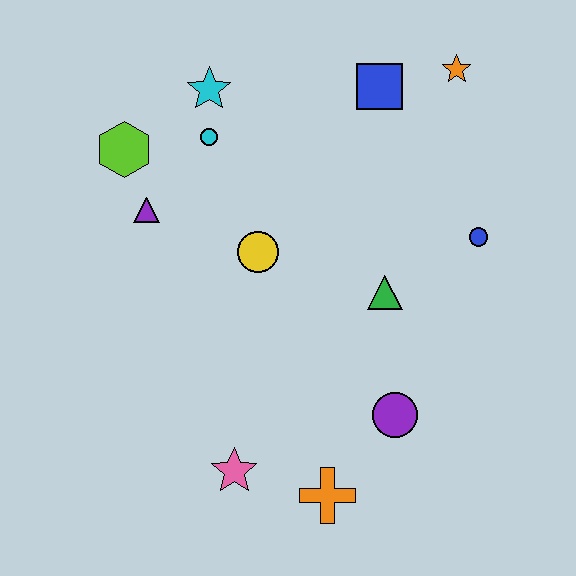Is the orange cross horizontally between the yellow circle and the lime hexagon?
No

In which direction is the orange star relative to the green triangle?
The orange star is above the green triangle.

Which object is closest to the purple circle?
The orange cross is closest to the purple circle.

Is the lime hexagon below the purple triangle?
No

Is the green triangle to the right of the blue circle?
No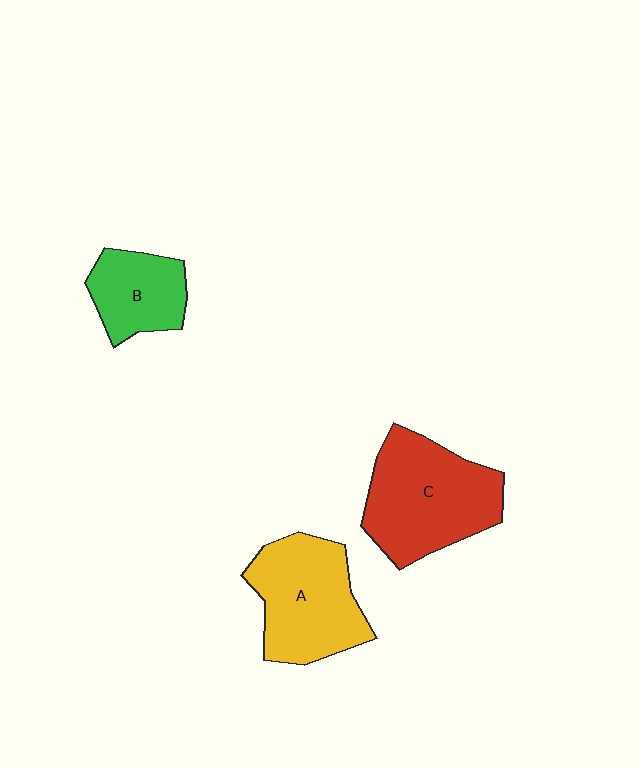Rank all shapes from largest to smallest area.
From largest to smallest: C (red), A (yellow), B (green).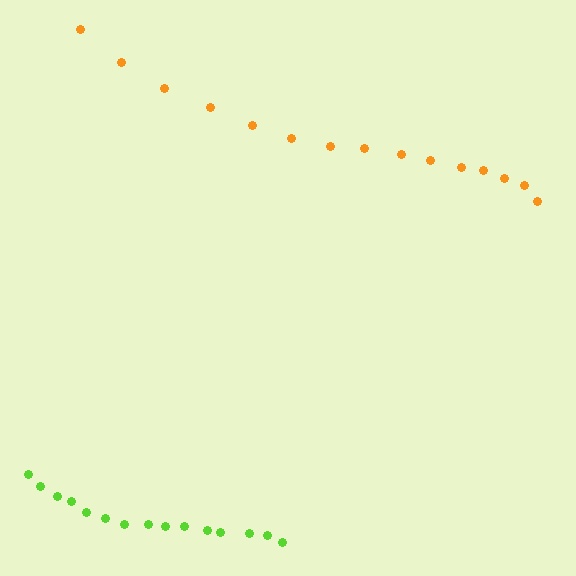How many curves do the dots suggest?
There are 2 distinct paths.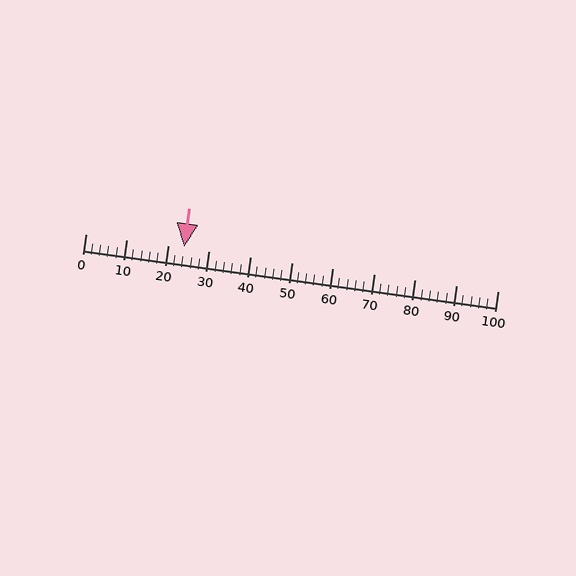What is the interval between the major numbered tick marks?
The major tick marks are spaced 10 units apart.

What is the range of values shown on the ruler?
The ruler shows values from 0 to 100.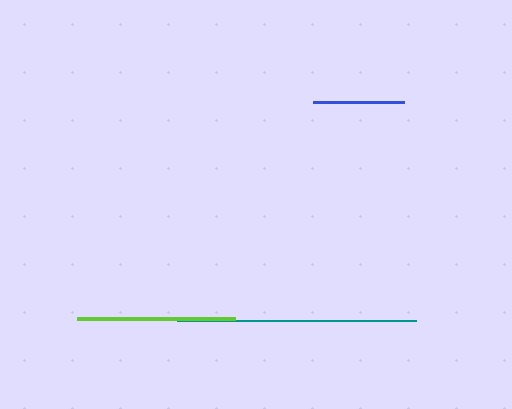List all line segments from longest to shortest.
From longest to shortest: teal, lime, blue.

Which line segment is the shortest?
The blue line is the shortest at approximately 91 pixels.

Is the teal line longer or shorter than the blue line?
The teal line is longer than the blue line.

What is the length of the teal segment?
The teal segment is approximately 239 pixels long.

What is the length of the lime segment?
The lime segment is approximately 158 pixels long.